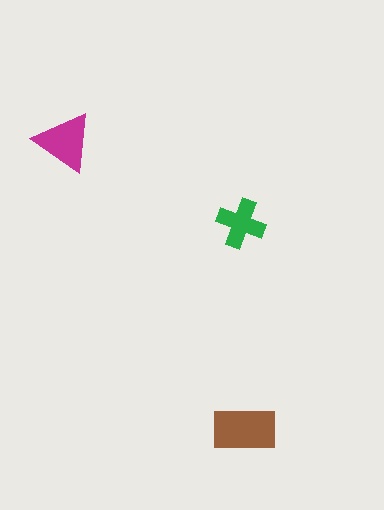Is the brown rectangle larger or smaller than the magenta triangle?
Larger.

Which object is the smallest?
The green cross.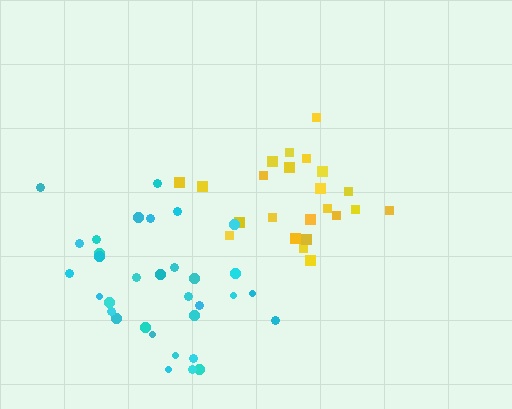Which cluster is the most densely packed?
Yellow.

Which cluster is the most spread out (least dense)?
Cyan.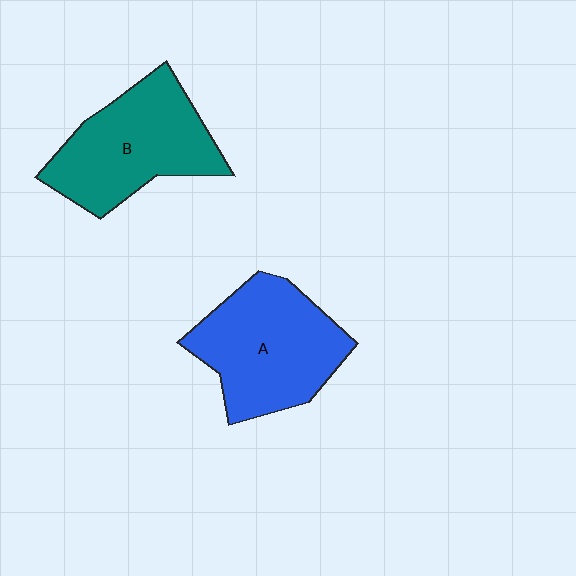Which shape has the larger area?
Shape A (blue).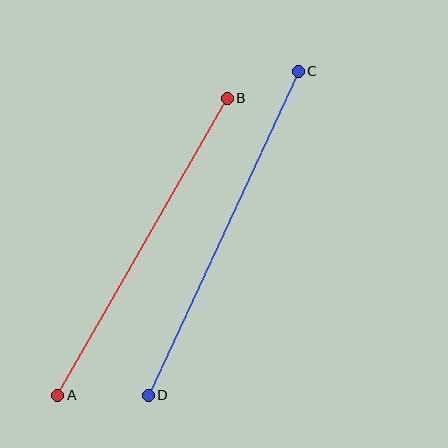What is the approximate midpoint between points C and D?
The midpoint is at approximately (223, 233) pixels.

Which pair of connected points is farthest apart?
Points C and D are farthest apart.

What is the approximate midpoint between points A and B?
The midpoint is at approximately (142, 247) pixels.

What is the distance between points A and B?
The distance is approximately 342 pixels.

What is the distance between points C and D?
The distance is approximately 357 pixels.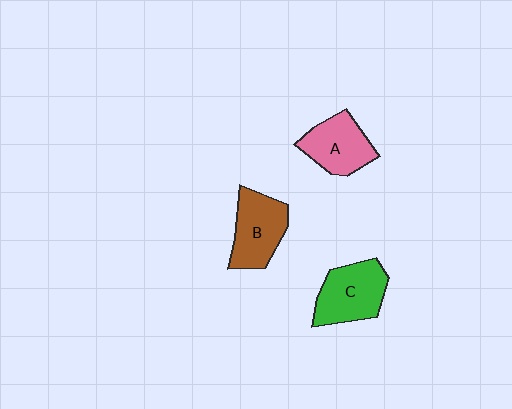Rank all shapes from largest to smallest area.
From largest to smallest: C (green), B (brown), A (pink).